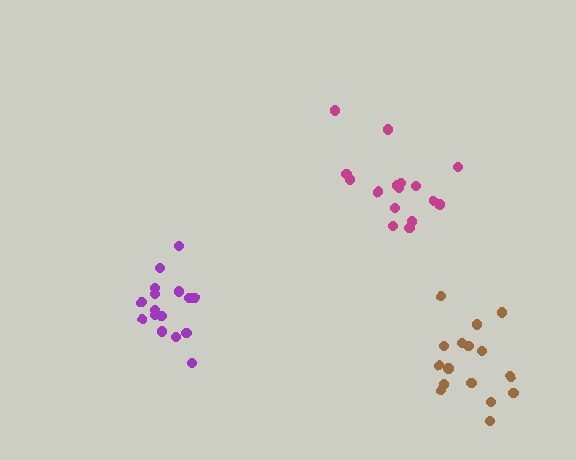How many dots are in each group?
Group 1: 16 dots, Group 2: 16 dots, Group 3: 16 dots (48 total).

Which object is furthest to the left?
The purple cluster is leftmost.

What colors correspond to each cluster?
The clusters are colored: purple, magenta, brown.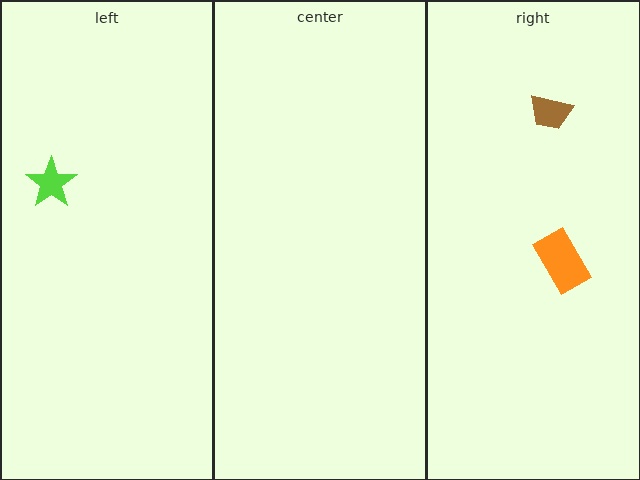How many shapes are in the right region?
2.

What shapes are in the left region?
The lime star.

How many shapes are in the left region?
1.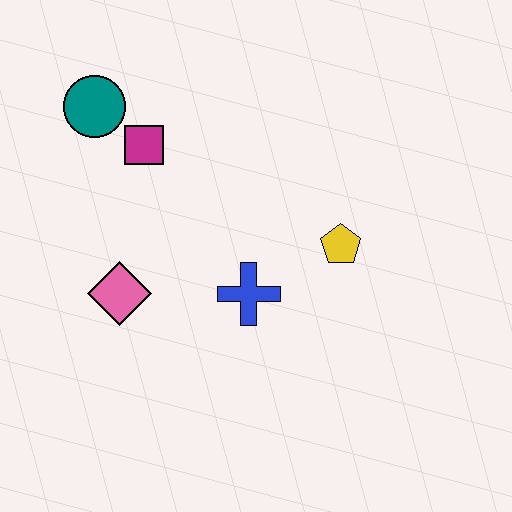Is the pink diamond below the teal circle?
Yes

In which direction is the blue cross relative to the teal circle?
The blue cross is below the teal circle.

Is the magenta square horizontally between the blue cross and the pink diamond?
Yes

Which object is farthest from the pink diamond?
The yellow pentagon is farthest from the pink diamond.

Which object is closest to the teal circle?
The magenta square is closest to the teal circle.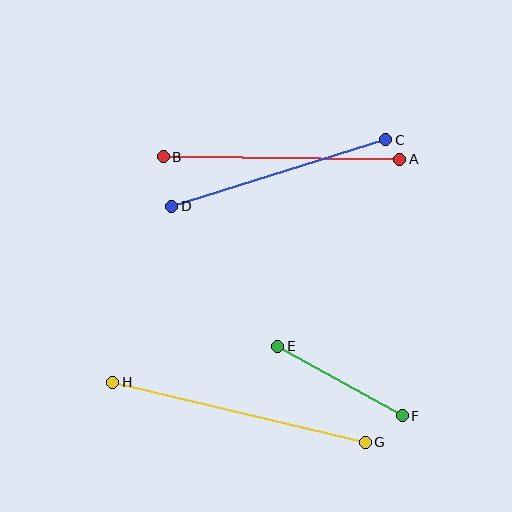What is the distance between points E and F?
The distance is approximately 142 pixels.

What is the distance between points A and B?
The distance is approximately 237 pixels.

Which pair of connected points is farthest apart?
Points G and H are farthest apart.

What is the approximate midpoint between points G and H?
The midpoint is at approximately (239, 412) pixels.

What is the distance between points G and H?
The distance is approximately 260 pixels.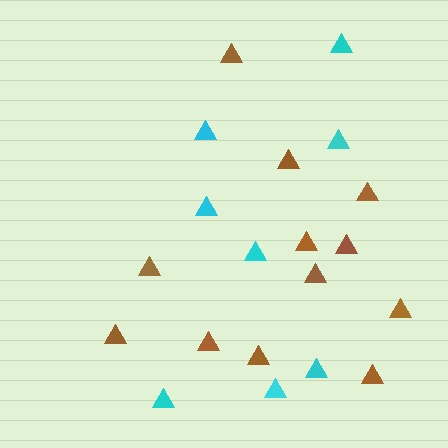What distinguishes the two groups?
There are 2 groups: one group of brown triangles (12) and one group of cyan triangles (8).